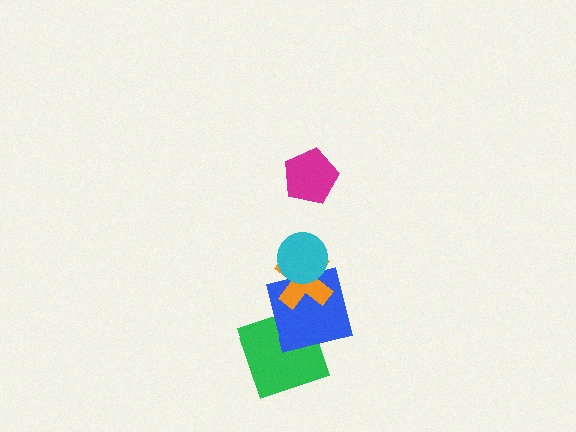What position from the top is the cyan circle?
The cyan circle is 2nd from the top.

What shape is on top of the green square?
The blue square is on top of the green square.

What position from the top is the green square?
The green square is 5th from the top.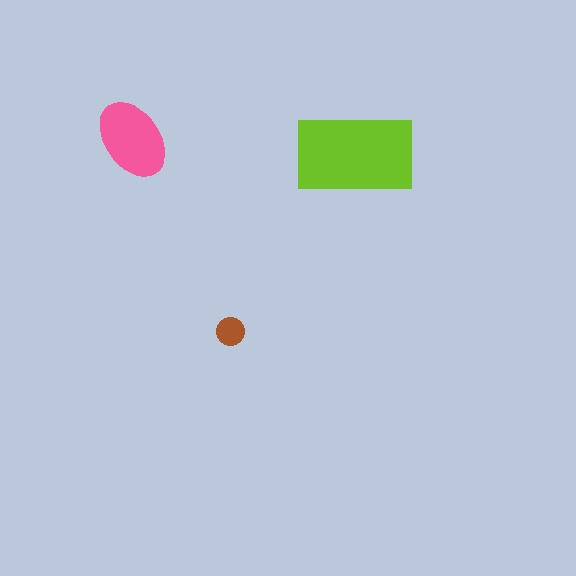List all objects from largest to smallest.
The lime rectangle, the pink ellipse, the brown circle.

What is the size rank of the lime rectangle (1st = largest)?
1st.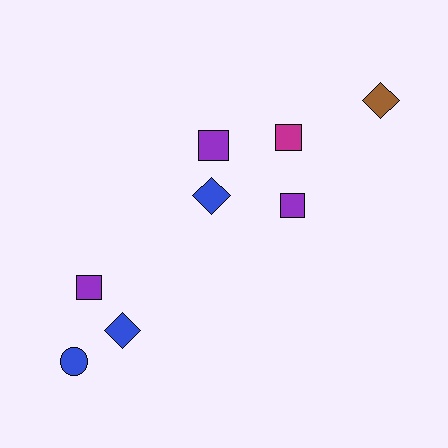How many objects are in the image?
There are 8 objects.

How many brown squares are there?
There are no brown squares.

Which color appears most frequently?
Purple, with 3 objects.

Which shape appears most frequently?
Square, with 4 objects.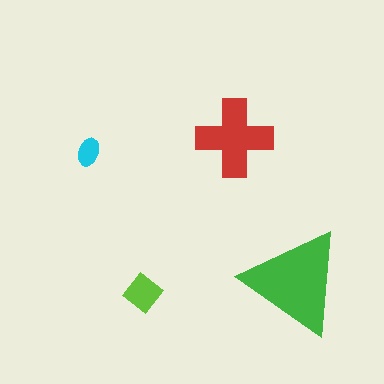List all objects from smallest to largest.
The cyan ellipse, the lime diamond, the red cross, the green triangle.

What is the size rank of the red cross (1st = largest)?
2nd.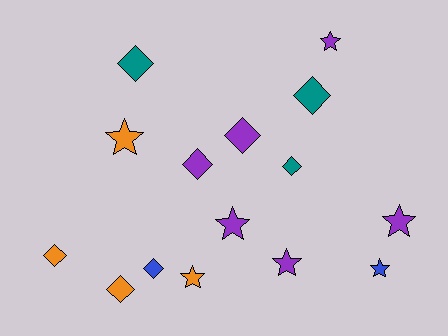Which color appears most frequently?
Purple, with 6 objects.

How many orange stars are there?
There are 2 orange stars.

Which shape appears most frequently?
Diamond, with 8 objects.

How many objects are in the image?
There are 15 objects.